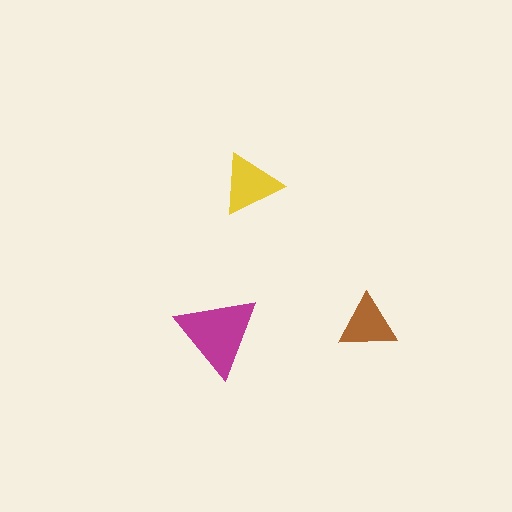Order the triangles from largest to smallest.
the magenta one, the yellow one, the brown one.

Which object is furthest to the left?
The magenta triangle is leftmost.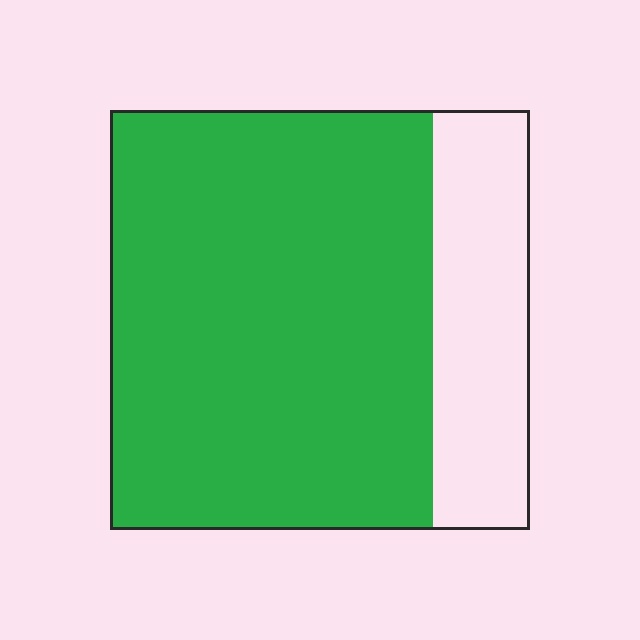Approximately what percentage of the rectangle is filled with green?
Approximately 75%.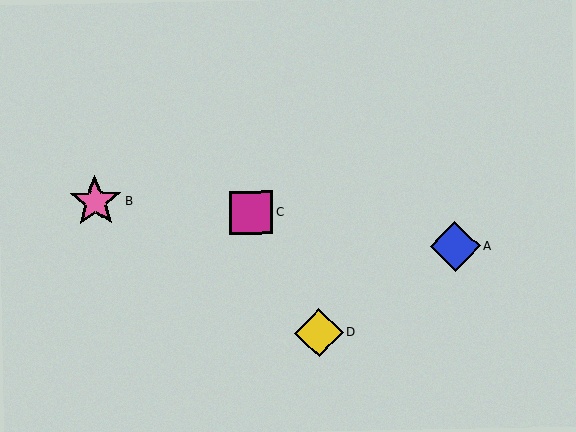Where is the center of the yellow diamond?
The center of the yellow diamond is at (319, 333).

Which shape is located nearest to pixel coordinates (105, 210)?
The pink star (labeled B) at (95, 202) is nearest to that location.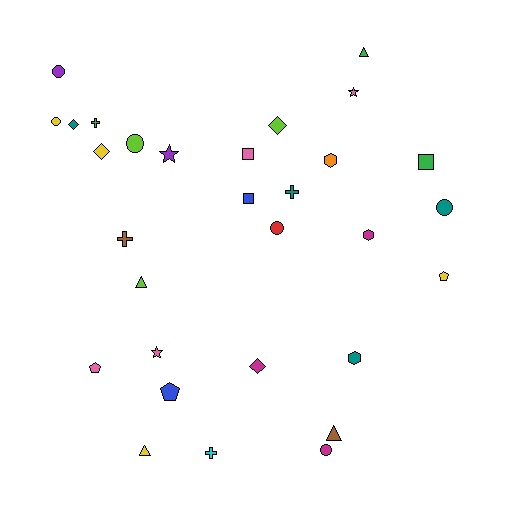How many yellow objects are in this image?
There are 4 yellow objects.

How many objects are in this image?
There are 30 objects.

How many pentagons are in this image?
There are 3 pentagons.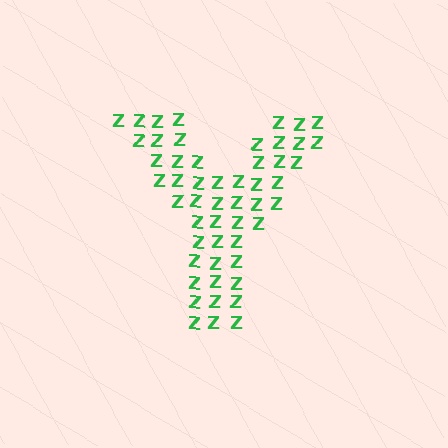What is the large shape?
The large shape is the letter Y.